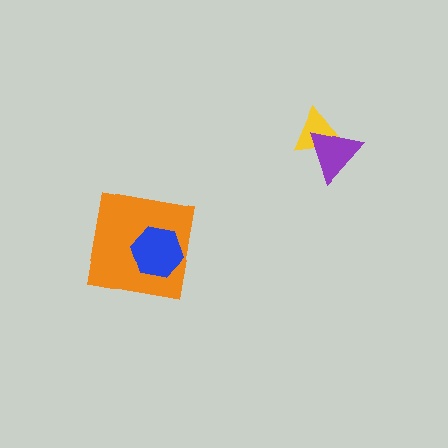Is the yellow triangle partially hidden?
Yes, it is partially covered by another shape.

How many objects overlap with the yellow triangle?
1 object overlaps with the yellow triangle.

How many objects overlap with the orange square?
1 object overlaps with the orange square.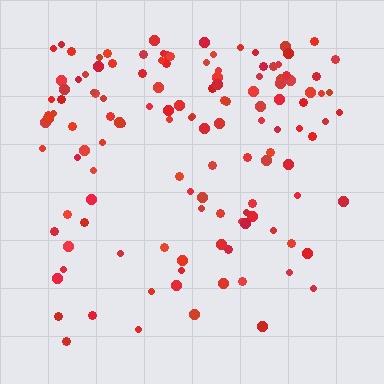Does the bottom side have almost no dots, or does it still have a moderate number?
Still a moderate number, just noticeably fewer than the top.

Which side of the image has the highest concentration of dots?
The top.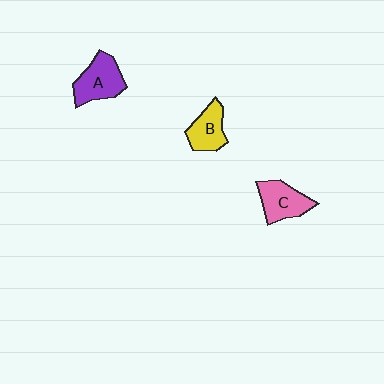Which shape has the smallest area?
Shape B (yellow).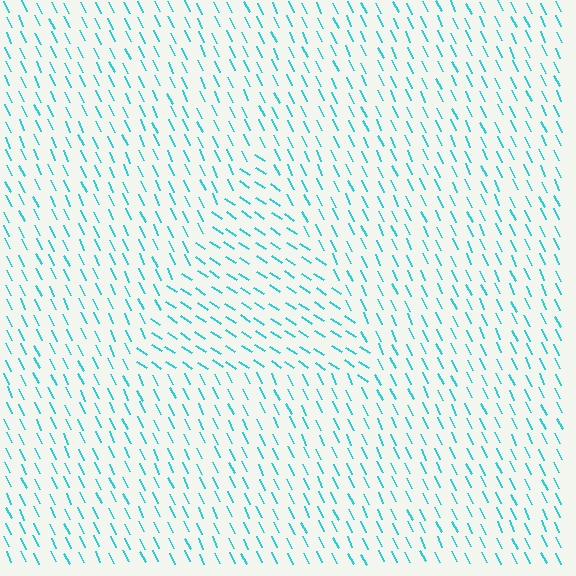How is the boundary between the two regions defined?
The boundary is defined purely by a change in line orientation (approximately 31 degrees difference). All lines are the same color and thickness.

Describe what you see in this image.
The image is filled with small cyan line segments. A triangle region in the image has lines oriented differently from the surrounding lines, creating a visible texture boundary.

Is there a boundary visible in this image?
Yes, there is a texture boundary formed by a change in line orientation.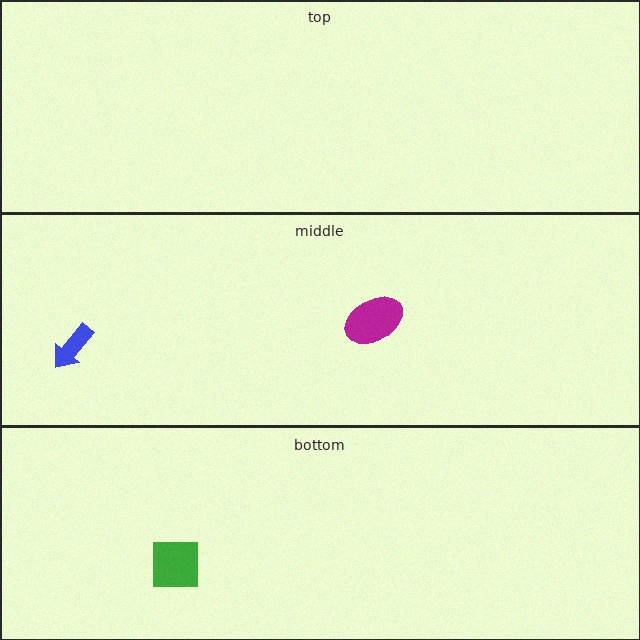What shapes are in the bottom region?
The green square.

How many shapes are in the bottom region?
1.